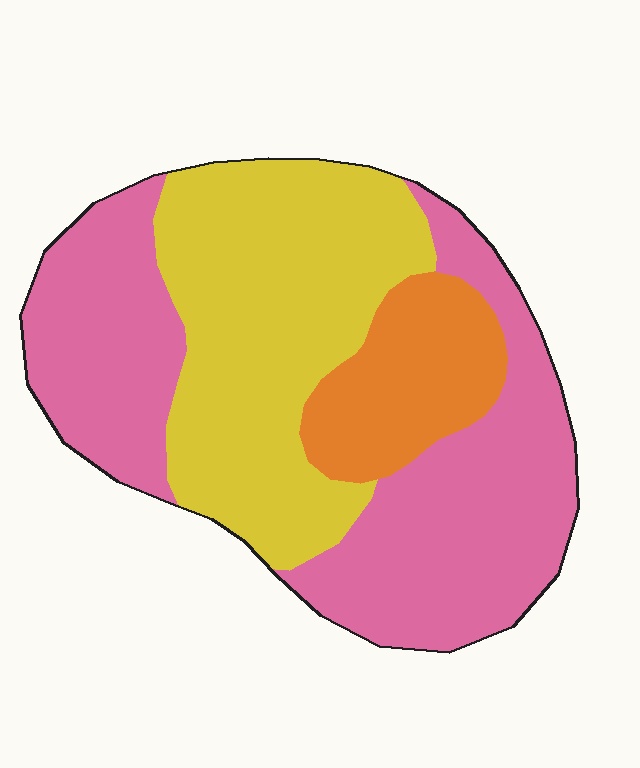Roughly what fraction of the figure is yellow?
Yellow covers roughly 40% of the figure.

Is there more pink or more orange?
Pink.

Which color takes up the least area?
Orange, at roughly 15%.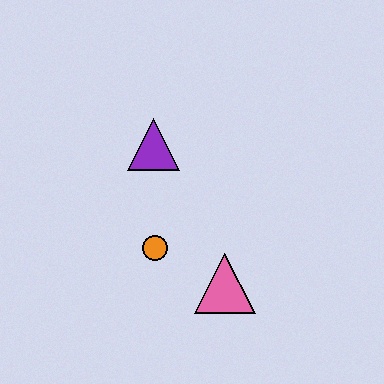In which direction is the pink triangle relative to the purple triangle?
The pink triangle is below the purple triangle.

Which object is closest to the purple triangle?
The orange circle is closest to the purple triangle.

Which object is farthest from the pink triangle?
The purple triangle is farthest from the pink triangle.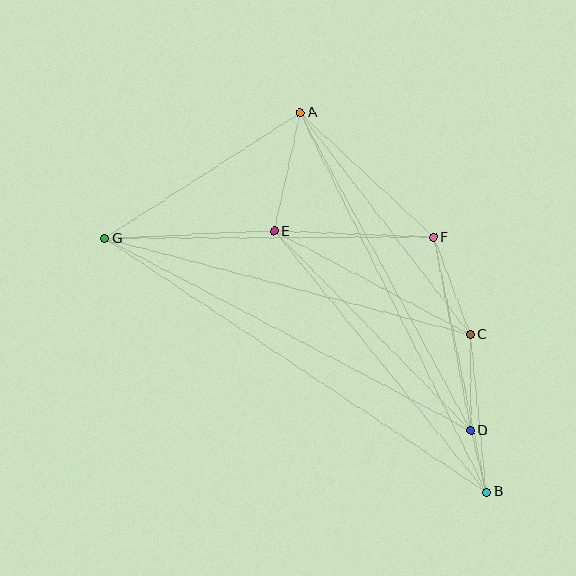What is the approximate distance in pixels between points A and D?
The distance between A and D is approximately 361 pixels.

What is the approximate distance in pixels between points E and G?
The distance between E and G is approximately 169 pixels.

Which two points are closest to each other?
Points B and D are closest to each other.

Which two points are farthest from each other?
Points B and G are farthest from each other.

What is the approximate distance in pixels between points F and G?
The distance between F and G is approximately 328 pixels.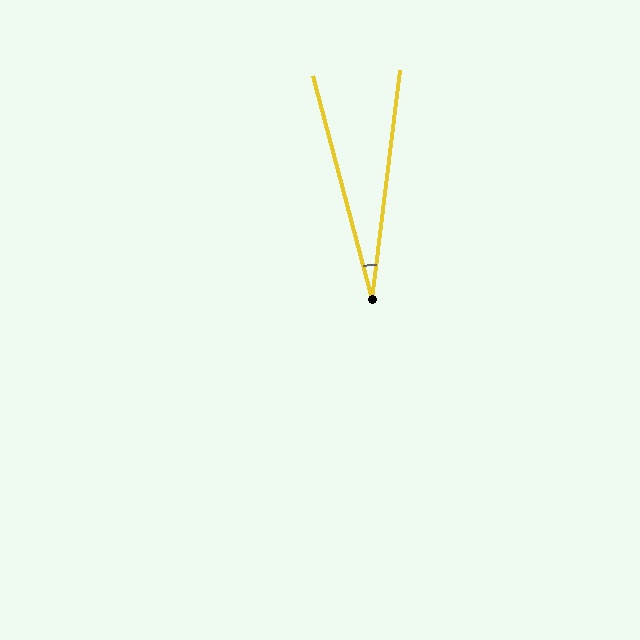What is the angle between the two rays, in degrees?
Approximately 22 degrees.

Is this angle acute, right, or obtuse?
It is acute.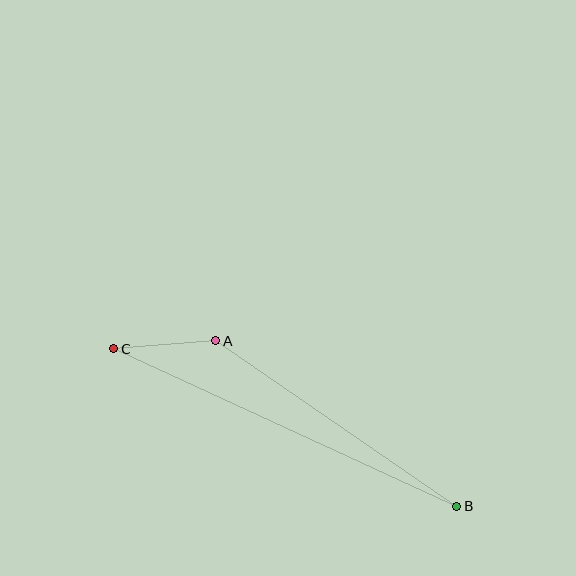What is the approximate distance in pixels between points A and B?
The distance between A and B is approximately 293 pixels.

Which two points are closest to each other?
Points A and C are closest to each other.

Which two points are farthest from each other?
Points B and C are farthest from each other.